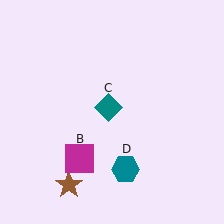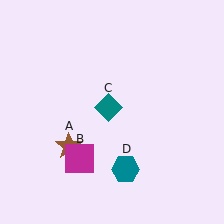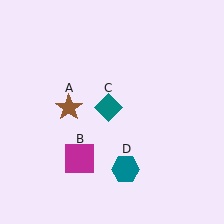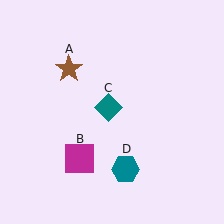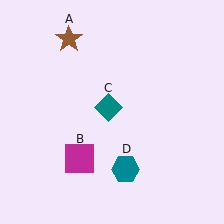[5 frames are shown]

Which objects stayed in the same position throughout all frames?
Magenta square (object B) and teal diamond (object C) and teal hexagon (object D) remained stationary.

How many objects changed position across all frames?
1 object changed position: brown star (object A).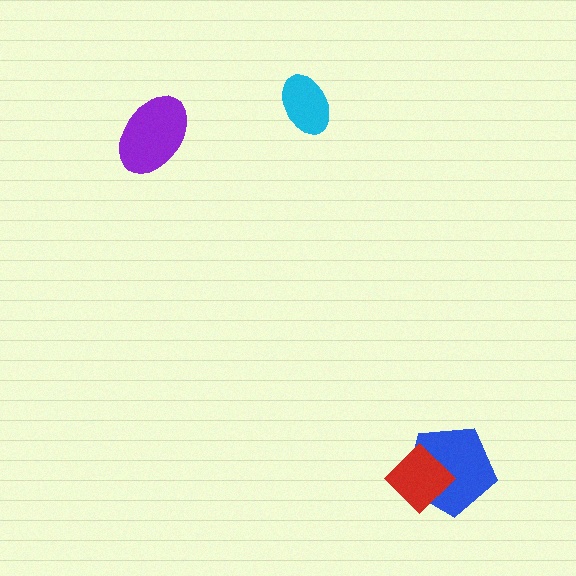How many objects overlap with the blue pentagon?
1 object overlaps with the blue pentagon.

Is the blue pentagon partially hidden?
Yes, it is partially covered by another shape.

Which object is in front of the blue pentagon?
The red diamond is in front of the blue pentagon.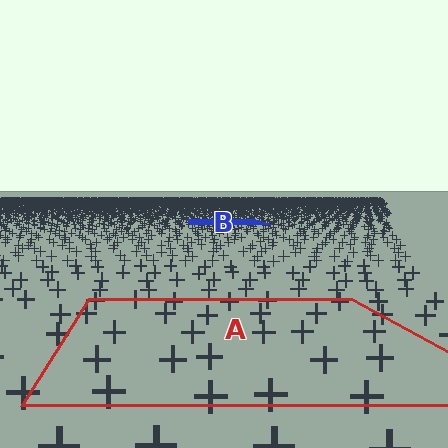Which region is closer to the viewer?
Region A is closer. The texture elements there are larger and more spread out.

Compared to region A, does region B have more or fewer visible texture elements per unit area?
Region B has more texture elements per unit area — they are packed more densely because it is farther away.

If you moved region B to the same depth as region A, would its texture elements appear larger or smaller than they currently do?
They would appear larger. At a closer depth, the same texture elements are projected at a bigger on-screen size.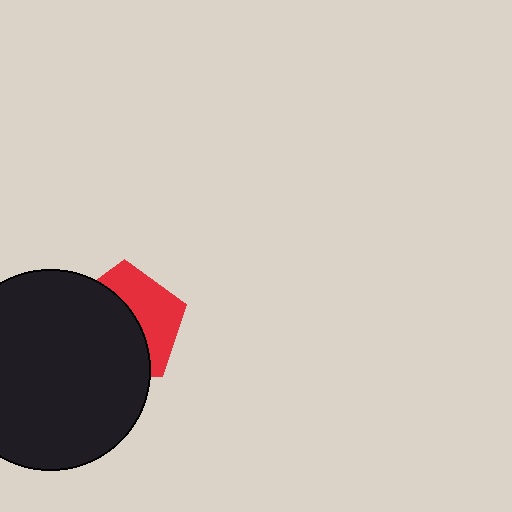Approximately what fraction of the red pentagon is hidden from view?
Roughly 59% of the red pentagon is hidden behind the black circle.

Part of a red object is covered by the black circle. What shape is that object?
It is a pentagon.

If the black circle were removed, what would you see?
You would see the complete red pentagon.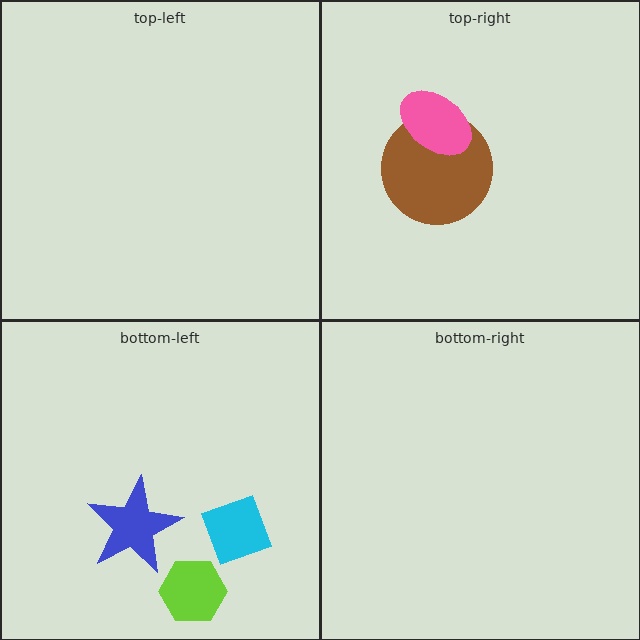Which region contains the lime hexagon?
The bottom-left region.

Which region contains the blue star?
The bottom-left region.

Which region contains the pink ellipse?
The top-right region.